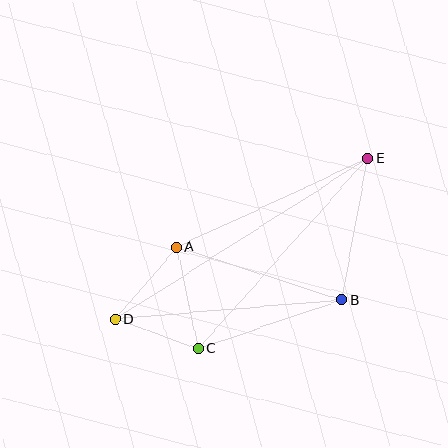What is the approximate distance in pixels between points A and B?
The distance between A and B is approximately 174 pixels.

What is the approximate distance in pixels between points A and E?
The distance between A and E is approximately 211 pixels.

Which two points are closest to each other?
Points C and D are closest to each other.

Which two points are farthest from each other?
Points D and E are farthest from each other.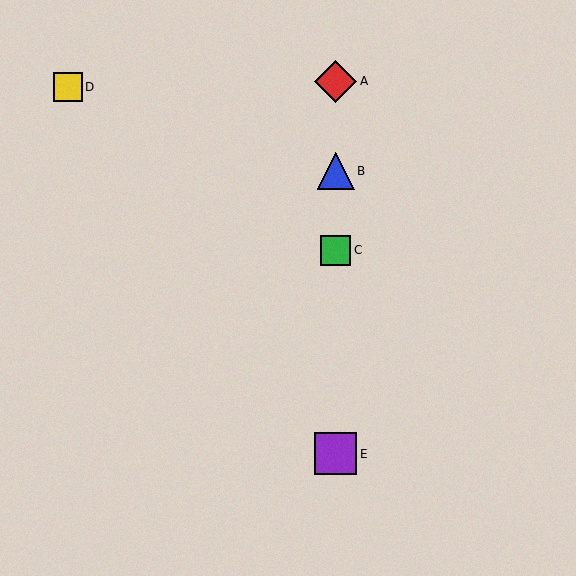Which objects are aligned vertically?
Objects A, B, C, E are aligned vertically.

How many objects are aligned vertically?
4 objects (A, B, C, E) are aligned vertically.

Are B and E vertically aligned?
Yes, both are at x≈336.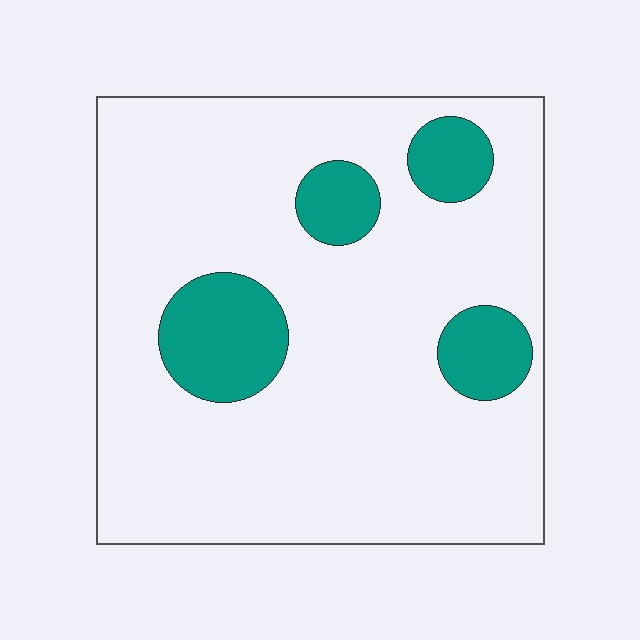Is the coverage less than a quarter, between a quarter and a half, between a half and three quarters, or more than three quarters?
Less than a quarter.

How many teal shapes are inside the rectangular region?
4.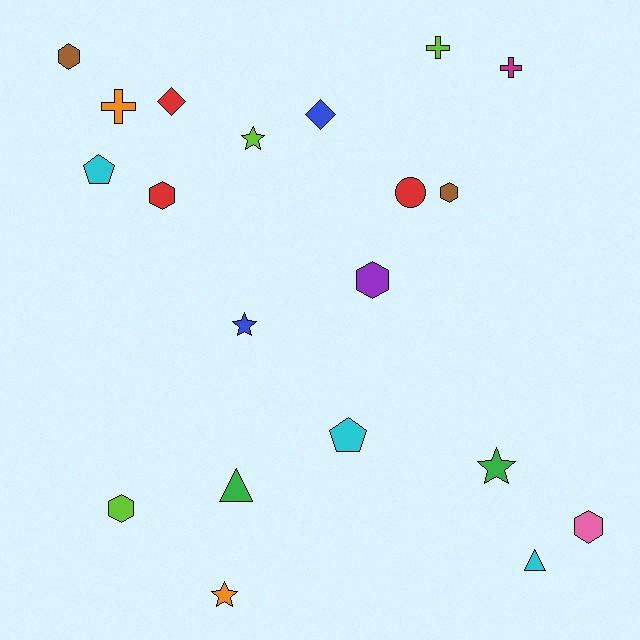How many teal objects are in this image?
There are no teal objects.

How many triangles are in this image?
There are 2 triangles.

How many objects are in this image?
There are 20 objects.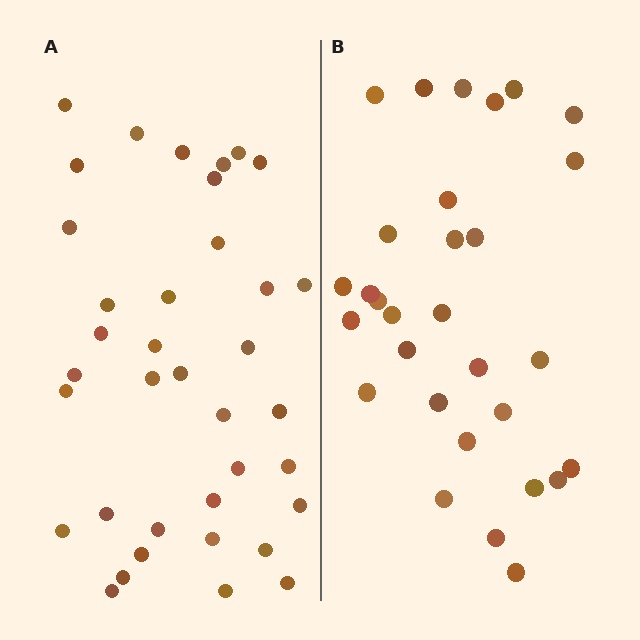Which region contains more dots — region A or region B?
Region A (the left region) has more dots.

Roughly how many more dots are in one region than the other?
Region A has roughly 8 or so more dots than region B.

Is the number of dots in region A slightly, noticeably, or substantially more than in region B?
Region A has only slightly more — the two regions are fairly close. The ratio is roughly 1.2 to 1.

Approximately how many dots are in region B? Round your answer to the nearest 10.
About 30 dots.